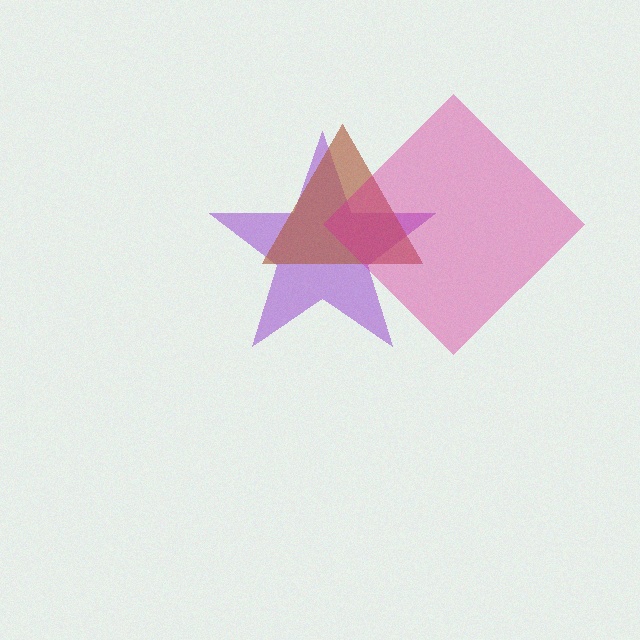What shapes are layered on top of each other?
The layered shapes are: a purple star, a brown triangle, a magenta diamond.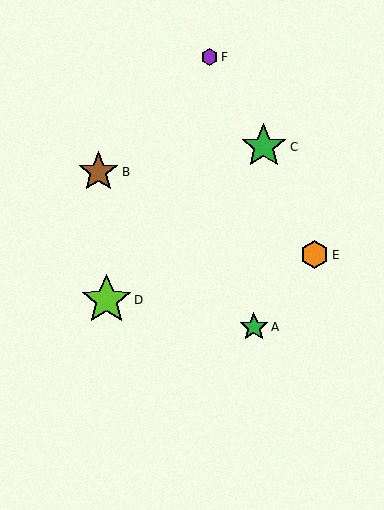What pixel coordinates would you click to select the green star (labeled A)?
Click at (254, 327) to select the green star A.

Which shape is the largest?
The lime star (labeled D) is the largest.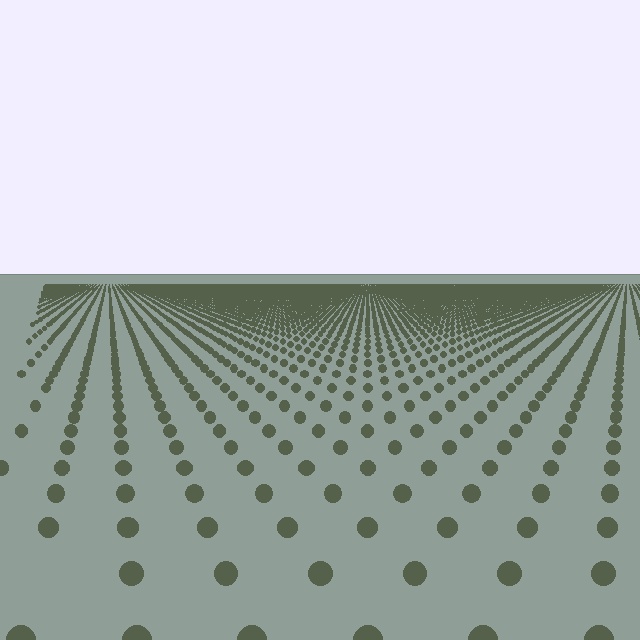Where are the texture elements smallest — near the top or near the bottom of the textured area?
Near the top.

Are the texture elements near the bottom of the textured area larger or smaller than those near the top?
Larger. Near the bottom, elements are closer to the viewer and appear at a bigger on-screen size.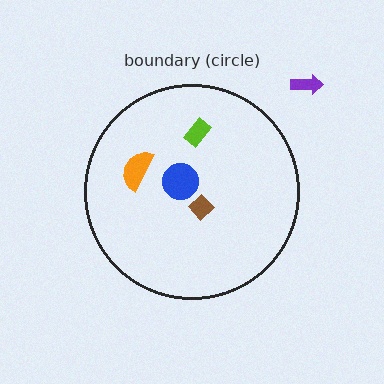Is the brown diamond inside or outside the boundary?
Inside.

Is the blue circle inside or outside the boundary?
Inside.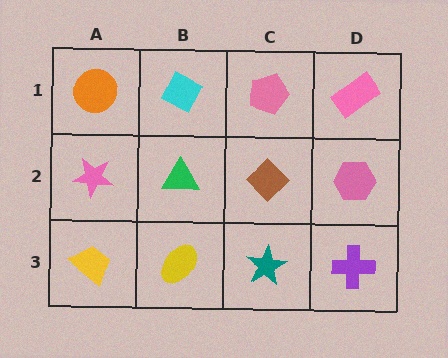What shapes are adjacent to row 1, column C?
A brown diamond (row 2, column C), a cyan diamond (row 1, column B), a pink rectangle (row 1, column D).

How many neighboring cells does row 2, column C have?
4.